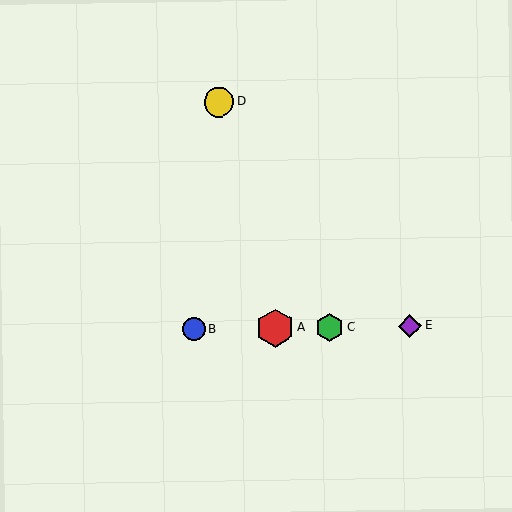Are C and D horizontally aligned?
No, C is at y≈327 and D is at y≈102.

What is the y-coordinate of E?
Object E is at y≈326.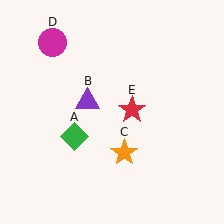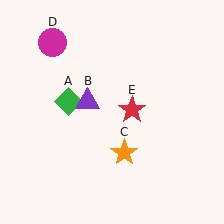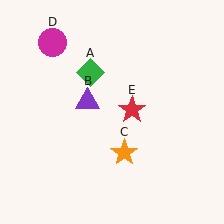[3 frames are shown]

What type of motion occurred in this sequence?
The green diamond (object A) rotated clockwise around the center of the scene.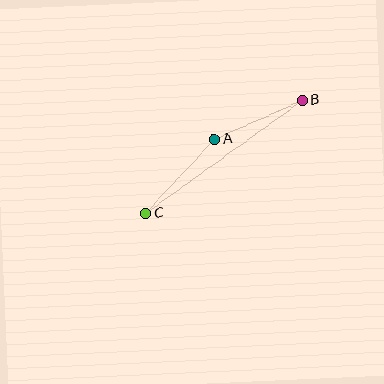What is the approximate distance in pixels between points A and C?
The distance between A and C is approximately 101 pixels.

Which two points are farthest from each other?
Points B and C are farthest from each other.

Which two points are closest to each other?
Points A and B are closest to each other.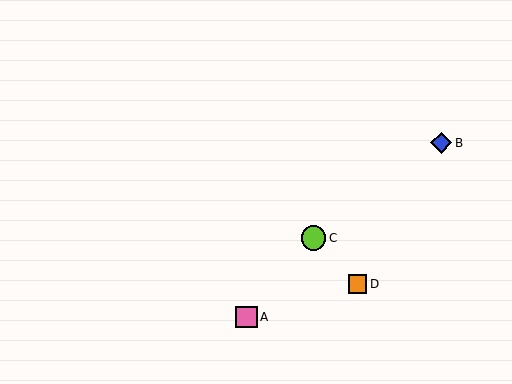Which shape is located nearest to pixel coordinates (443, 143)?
The blue diamond (labeled B) at (441, 143) is nearest to that location.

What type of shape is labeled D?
Shape D is an orange square.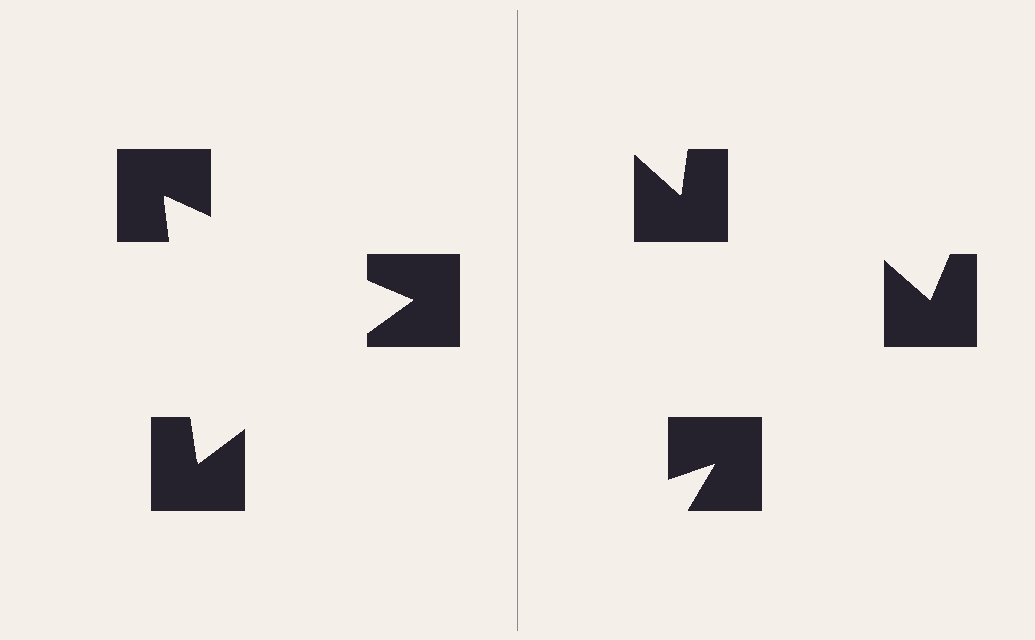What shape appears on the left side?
An illusory triangle.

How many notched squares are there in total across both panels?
6 — 3 on each side.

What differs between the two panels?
The notched squares are positioned identically on both sides; only the wedge orientations differ. On the left they align to a triangle; on the right they are misaligned.